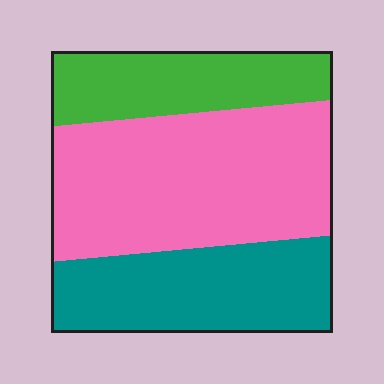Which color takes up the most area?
Pink, at roughly 50%.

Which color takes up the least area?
Green, at roughly 20%.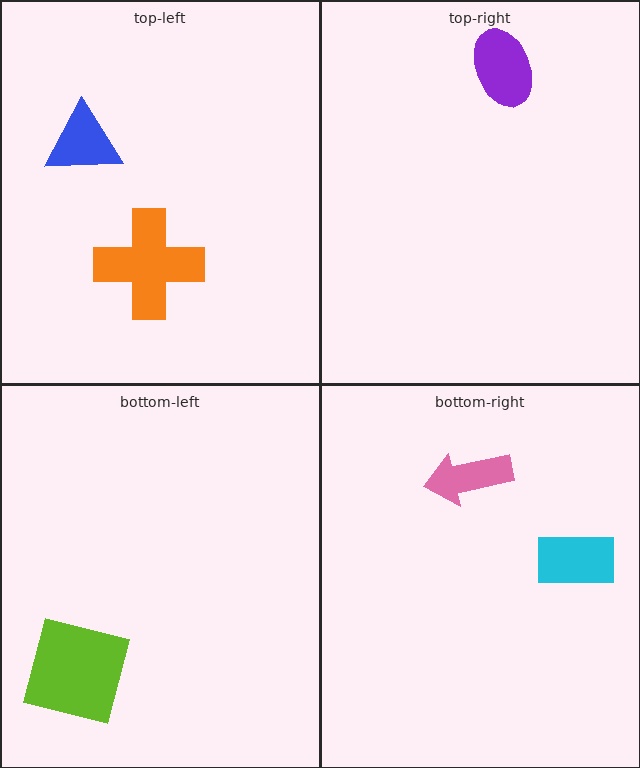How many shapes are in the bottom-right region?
2.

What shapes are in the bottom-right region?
The cyan rectangle, the pink arrow.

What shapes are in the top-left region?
The blue triangle, the orange cross.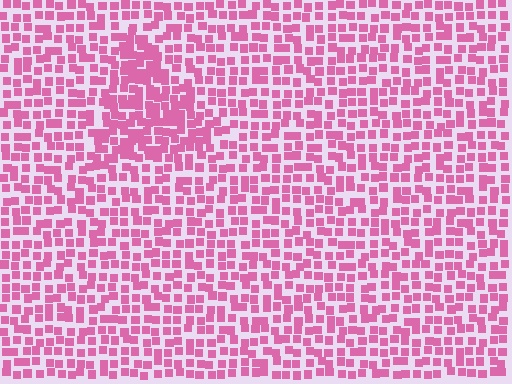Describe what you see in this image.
The image contains small pink elements arranged at two different densities. A triangle-shaped region is visible where the elements are more densely packed than the surrounding area.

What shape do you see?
I see a triangle.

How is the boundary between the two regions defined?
The boundary is defined by a change in element density (approximately 1.6x ratio). All elements are the same color, size, and shape.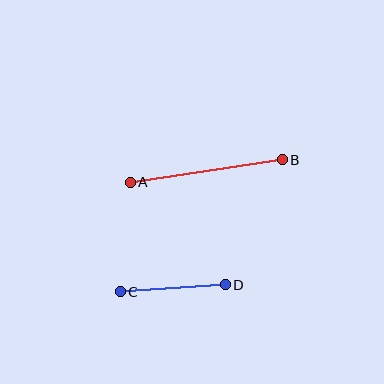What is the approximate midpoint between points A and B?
The midpoint is at approximately (206, 171) pixels.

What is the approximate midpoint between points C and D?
The midpoint is at approximately (173, 288) pixels.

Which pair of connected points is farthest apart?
Points A and B are farthest apart.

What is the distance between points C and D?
The distance is approximately 105 pixels.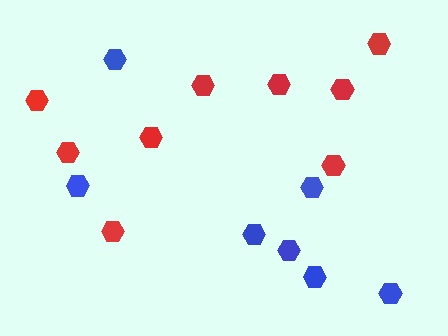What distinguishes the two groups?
There are 2 groups: one group of red hexagons (9) and one group of blue hexagons (7).